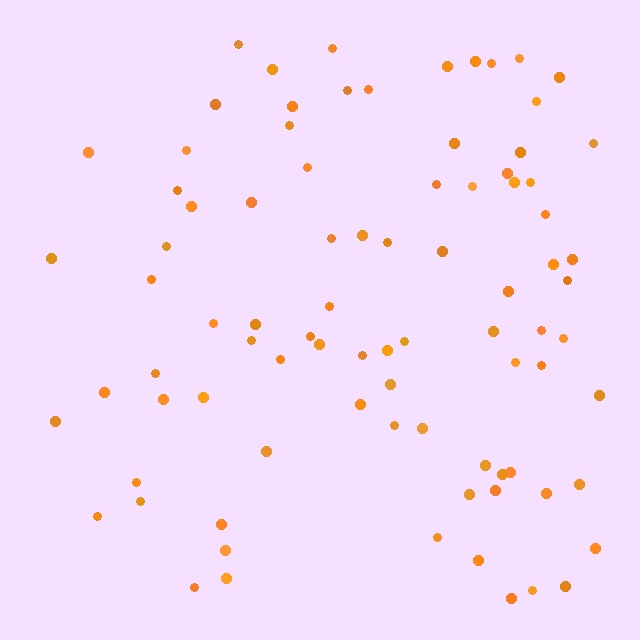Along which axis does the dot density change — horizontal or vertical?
Horizontal.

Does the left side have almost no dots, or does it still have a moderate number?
Still a moderate number, just noticeably fewer than the right.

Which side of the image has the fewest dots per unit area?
The left.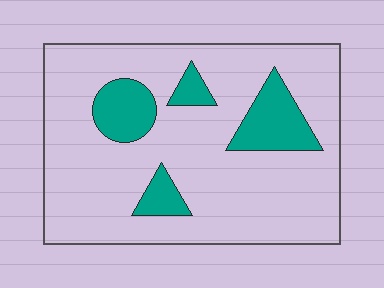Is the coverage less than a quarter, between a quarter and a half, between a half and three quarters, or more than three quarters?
Less than a quarter.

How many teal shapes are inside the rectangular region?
4.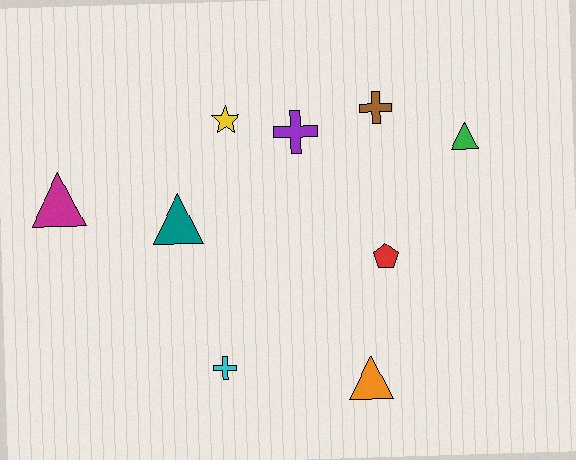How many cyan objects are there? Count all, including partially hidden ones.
There is 1 cyan object.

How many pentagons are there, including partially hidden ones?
There is 1 pentagon.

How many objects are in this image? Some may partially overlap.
There are 9 objects.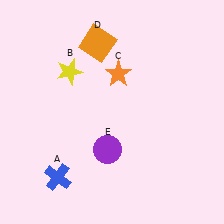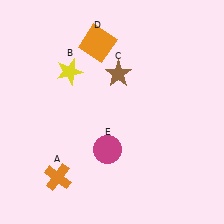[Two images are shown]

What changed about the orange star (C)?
In Image 1, C is orange. In Image 2, it changed to brown.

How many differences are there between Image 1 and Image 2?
There are 3 differences between the two images.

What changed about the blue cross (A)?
In Image 1, A is blue. In Image 2, it changed to orange.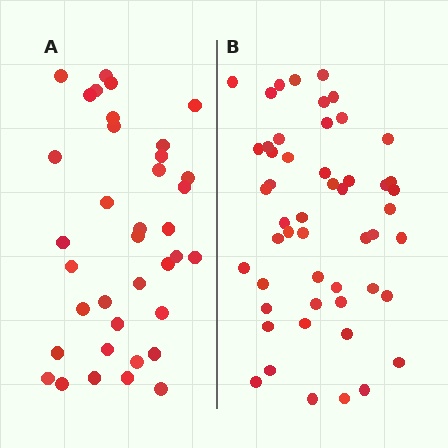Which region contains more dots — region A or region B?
Region B (the right region) has more dots.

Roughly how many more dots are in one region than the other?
Region B has approximately 15 more dots than region A.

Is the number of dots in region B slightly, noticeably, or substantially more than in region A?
Region B has noticeably more, but not dramatically so. The ratio is roughly 1.4 to 1.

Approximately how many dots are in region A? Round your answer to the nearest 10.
About 40 dots. (The exact count is 37, which rounds to 40.)